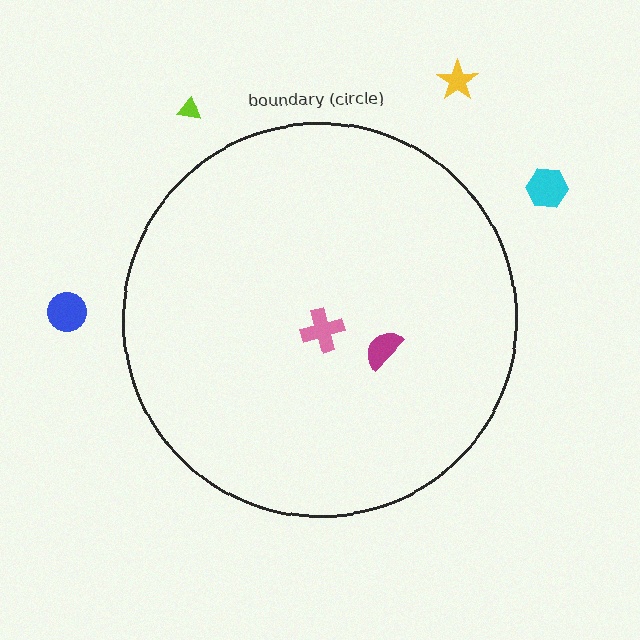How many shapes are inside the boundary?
2 inside, 4 outside.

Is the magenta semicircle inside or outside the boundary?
Inside.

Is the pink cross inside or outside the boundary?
Inside.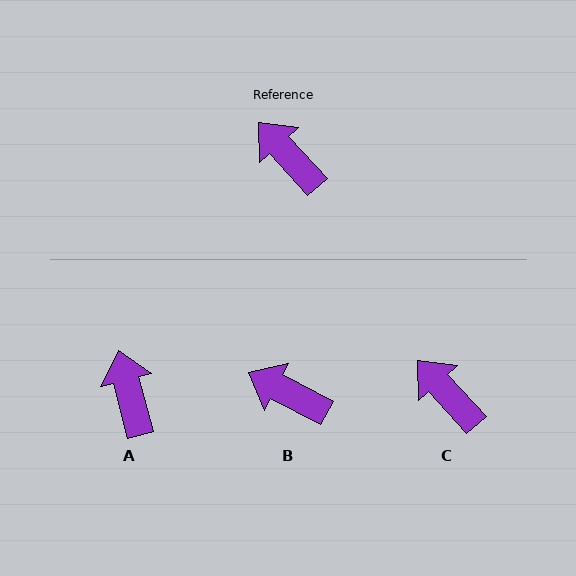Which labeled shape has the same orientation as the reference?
C.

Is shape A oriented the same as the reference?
No, it is off by about 28 degrees.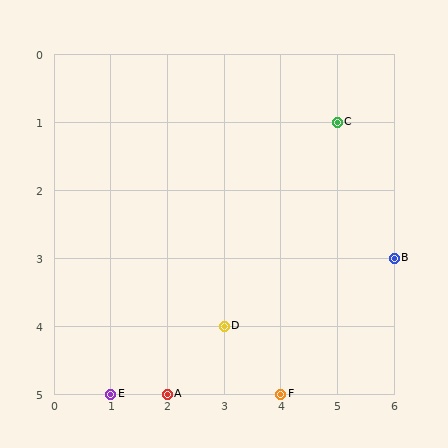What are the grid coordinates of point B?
Point B is at grid coordinates (6, 3).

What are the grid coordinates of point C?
Point C is at grid coordinates (5, 1).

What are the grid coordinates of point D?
Point D is at grid coordinates (3, 4).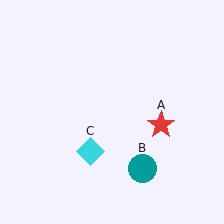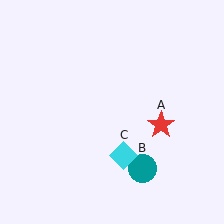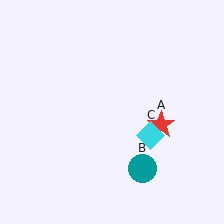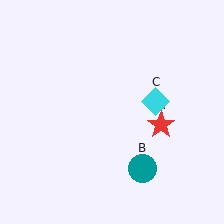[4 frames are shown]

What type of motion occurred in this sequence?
The cyan diamond (object C) rotated counterclockwise around the center of the scene.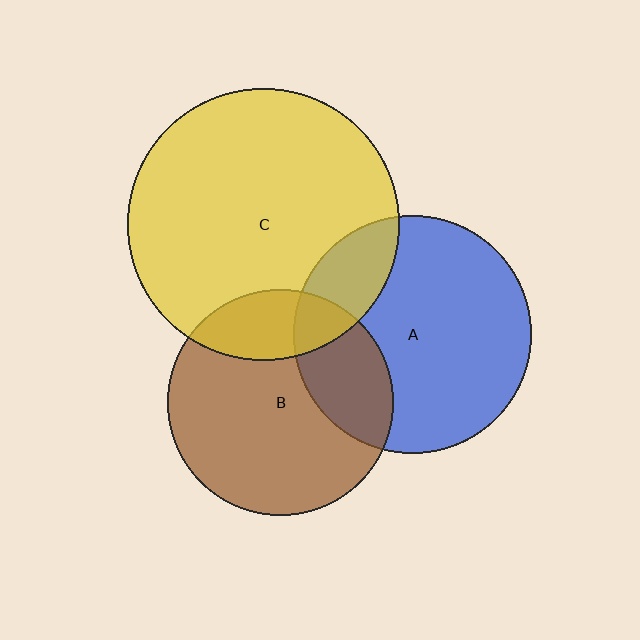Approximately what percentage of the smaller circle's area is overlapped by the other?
Approximately 20%.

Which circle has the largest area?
Circle C (yellow).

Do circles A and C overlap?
Yes.